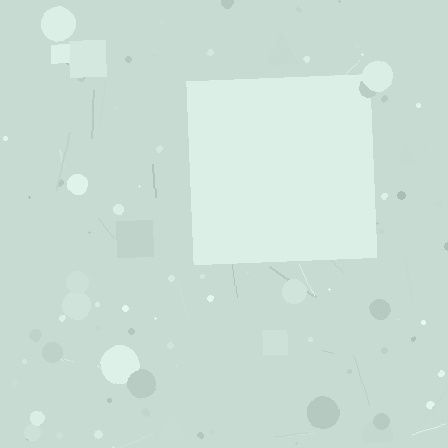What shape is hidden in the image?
A square is hidden in the image.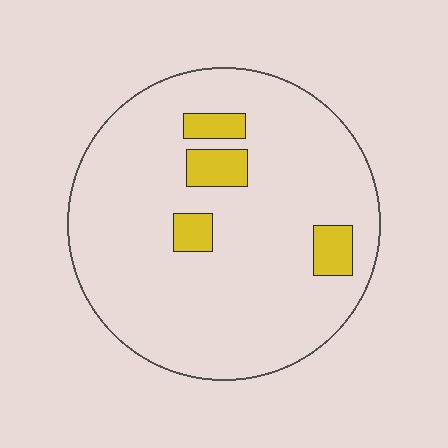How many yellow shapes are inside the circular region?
4.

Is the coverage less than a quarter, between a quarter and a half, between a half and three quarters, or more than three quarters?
Less than a quarter.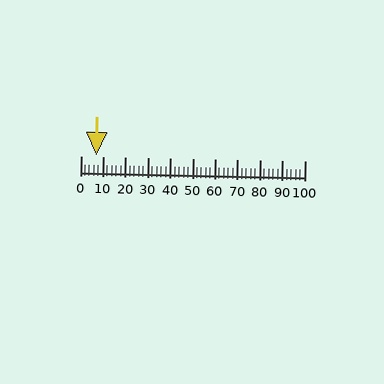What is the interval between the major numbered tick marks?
The major tick marks are spaced 10 units apart.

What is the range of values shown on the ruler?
The ruler shows values from 0 to 100.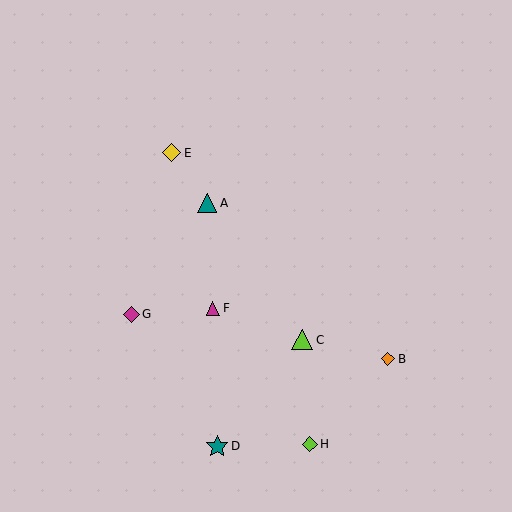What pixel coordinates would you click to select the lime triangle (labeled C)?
Click at (302, 340) to select the lime triangle C.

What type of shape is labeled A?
Shape A is a teal triangle.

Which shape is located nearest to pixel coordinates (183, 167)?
The yellow diamond (labeled E) at (172, 153) is nearest to that location.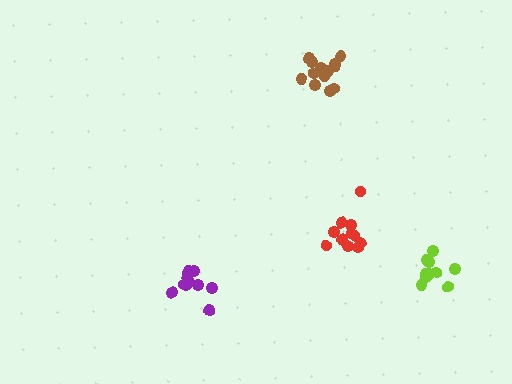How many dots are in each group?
Group 1: 11 dots, Group 2: 14 dots, Group 3: 11 dots, Group 4: 10 dots (46 total).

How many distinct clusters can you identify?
There are 4 distinct clusters.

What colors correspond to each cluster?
The clusters are colored: red, brown, purple, lime.